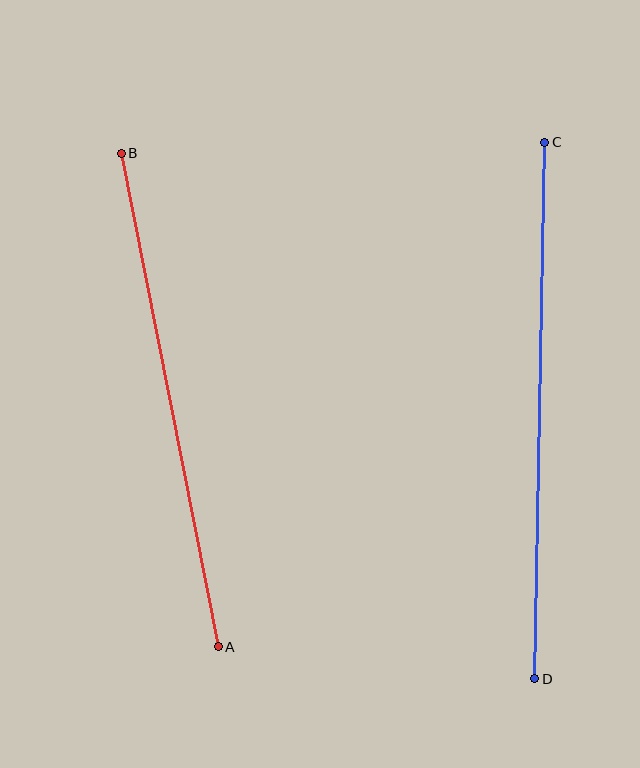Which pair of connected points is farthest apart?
Points C and D are farthest apart.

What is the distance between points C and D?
The distance is approximately 537 pixels.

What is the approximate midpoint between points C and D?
The midpoint is at approximately (540, 411) pixels.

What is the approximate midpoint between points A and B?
The midpoint is at approximately (170, 400) pixels.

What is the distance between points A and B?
The distance is approximately 503 pixels.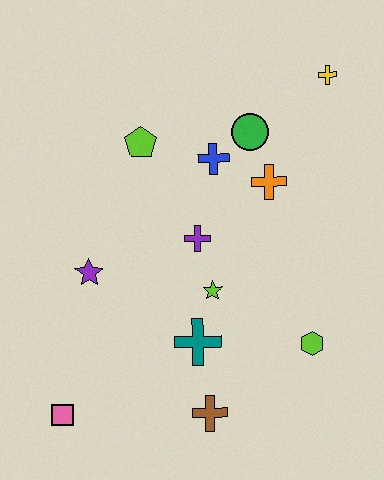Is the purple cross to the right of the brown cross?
No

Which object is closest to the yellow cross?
The green circle is closest to the yellow cross.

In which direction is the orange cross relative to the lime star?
The orange cross is above the lime star.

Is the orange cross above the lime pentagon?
No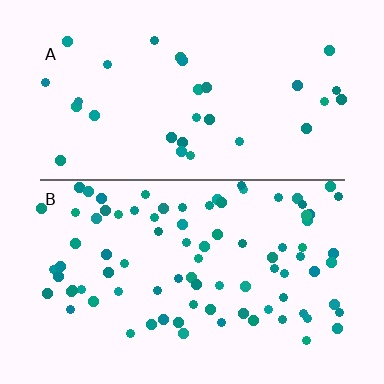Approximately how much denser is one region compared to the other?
Approximately 2.7× — region B over region A.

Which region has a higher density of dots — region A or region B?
B (the bottom).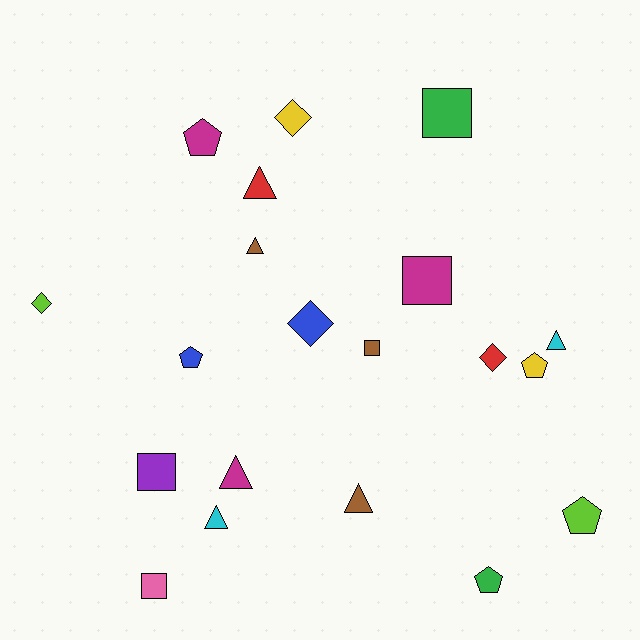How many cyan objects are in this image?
There are 2 cyan objects.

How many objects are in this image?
There are 20 objects.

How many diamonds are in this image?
There are 4 diamonds.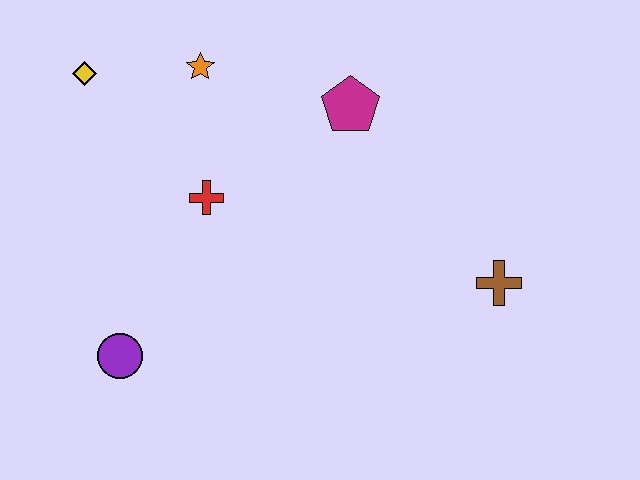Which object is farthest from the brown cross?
The yellow diamond is farthest from the brown cross.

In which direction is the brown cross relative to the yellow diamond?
The brown cross is to the right of the yellow diamond.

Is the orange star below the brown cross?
No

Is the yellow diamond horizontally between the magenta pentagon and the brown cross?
No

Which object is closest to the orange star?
The yellow diamond is closest to the orange star.